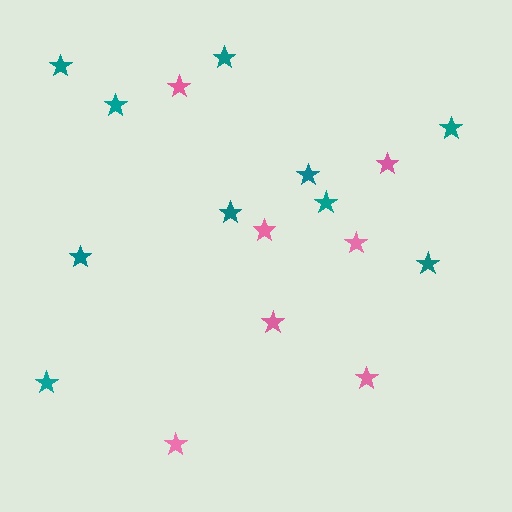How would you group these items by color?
There are 2 groups: one group of teal stars (10) and one group of pink stars (7).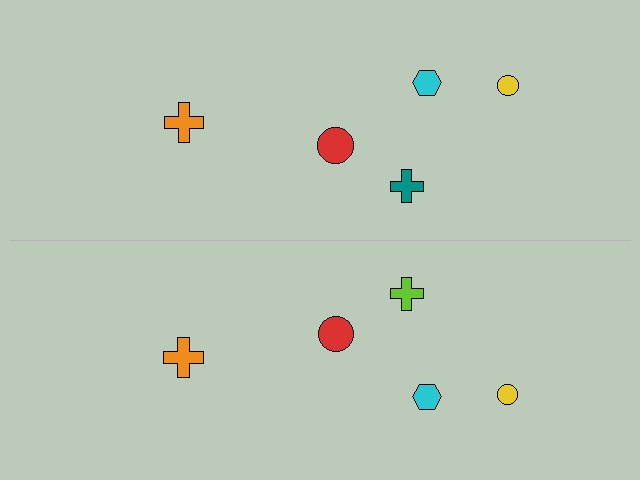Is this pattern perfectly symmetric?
No, the pattern is not perfectly symmetric. The lime cross on the bottom side breaks the symmetry — its mirror counterpart is teal.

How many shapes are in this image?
There are 10 shapes in this image.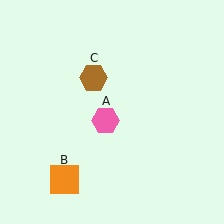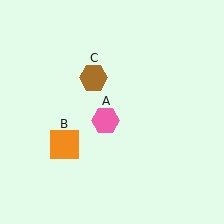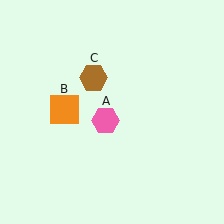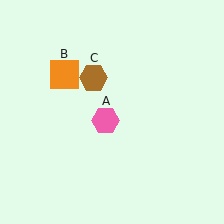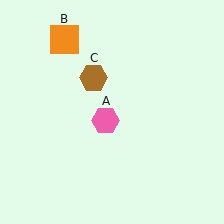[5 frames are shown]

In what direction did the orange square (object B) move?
The orange square (object B) moved up.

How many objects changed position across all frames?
1 object changed position: orange square (object B).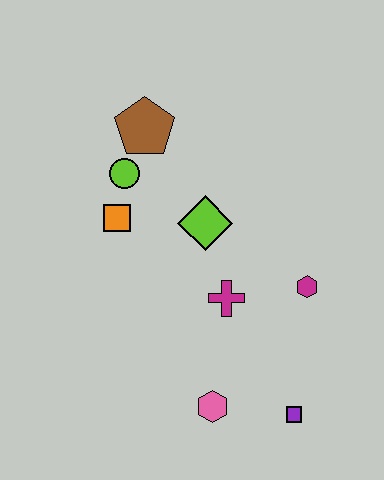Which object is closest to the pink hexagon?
The purple square is closest to the pink hexagon.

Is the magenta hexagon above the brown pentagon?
No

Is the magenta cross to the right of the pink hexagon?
Yes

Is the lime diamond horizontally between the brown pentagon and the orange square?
No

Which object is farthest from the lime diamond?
The purple square is farthest from the lime diamond.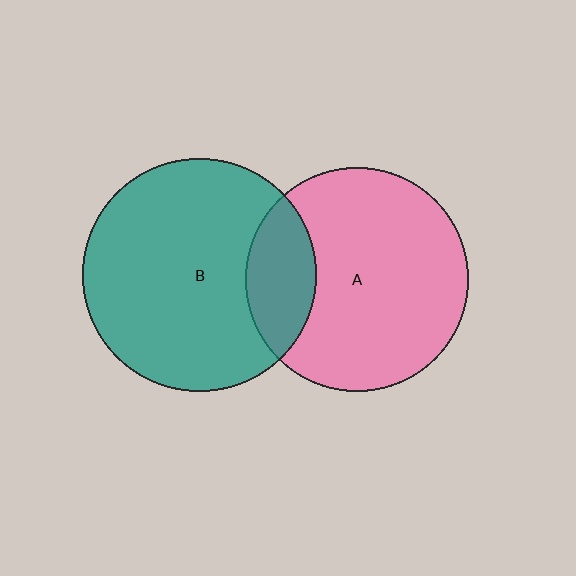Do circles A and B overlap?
Yes.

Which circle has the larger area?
Circle B (teal).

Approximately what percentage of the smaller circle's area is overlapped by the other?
Approximately 20%.